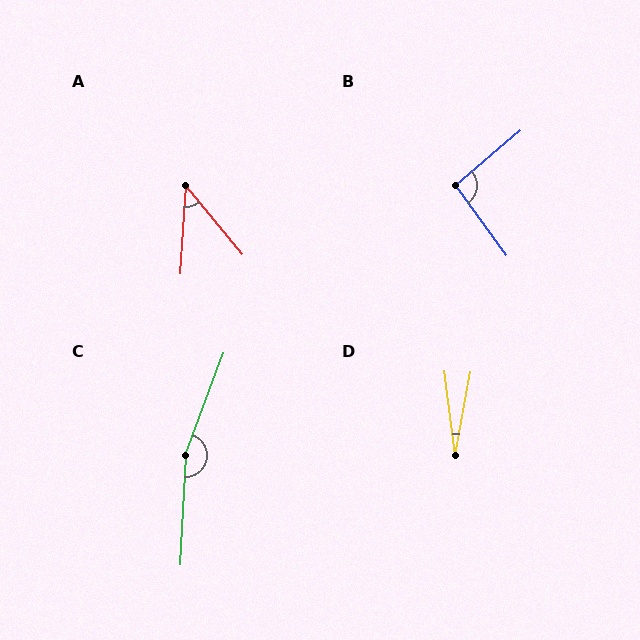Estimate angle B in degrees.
Approximately 95 degrees.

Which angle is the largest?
C, at approximately 162 degrees.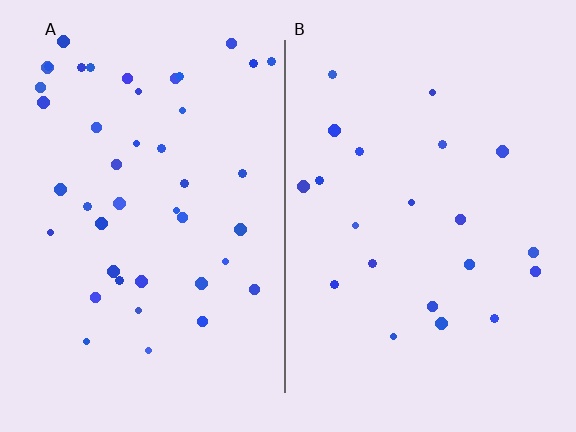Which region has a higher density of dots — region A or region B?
A (the left).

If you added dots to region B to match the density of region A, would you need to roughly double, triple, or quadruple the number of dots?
Approximately double.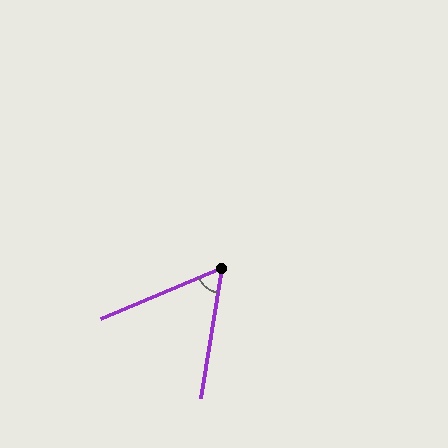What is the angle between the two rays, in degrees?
Approximately 57 degrees.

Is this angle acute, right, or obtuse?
It is acute.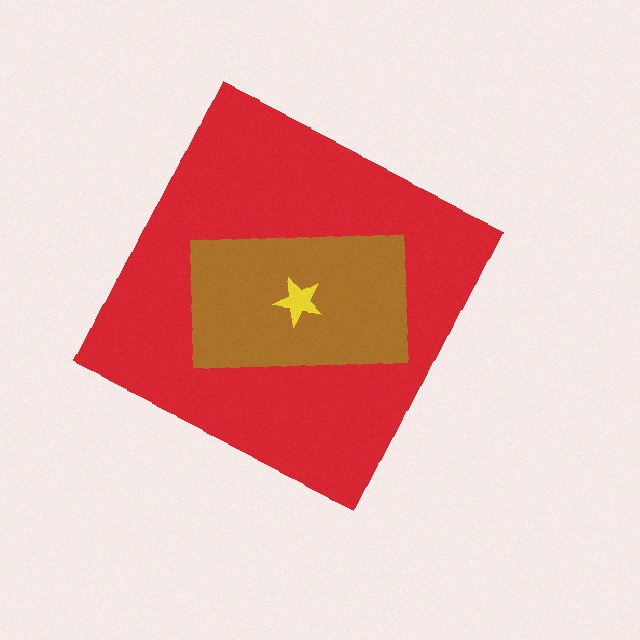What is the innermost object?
The yellow star.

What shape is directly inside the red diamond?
The brown rectangle.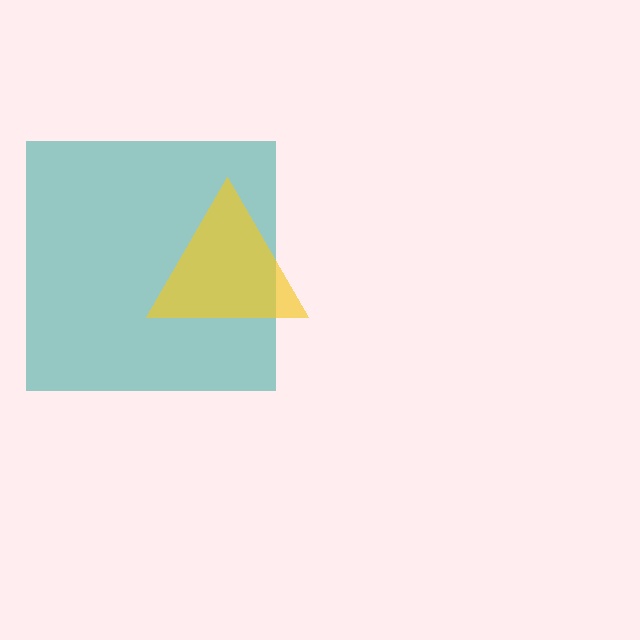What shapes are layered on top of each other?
The layered shapes are: a teal square, a yellow triangle.